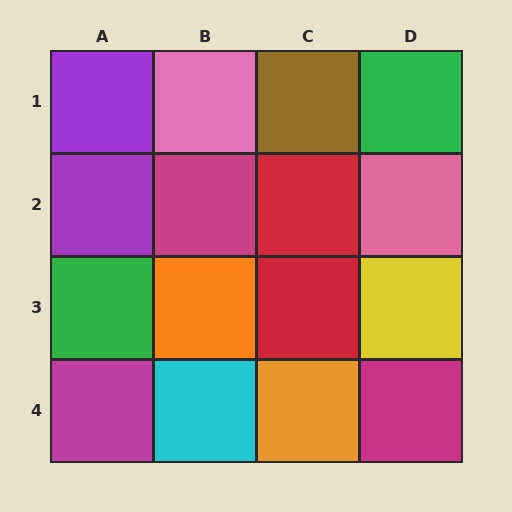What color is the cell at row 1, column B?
Pink.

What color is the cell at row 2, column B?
Magenta.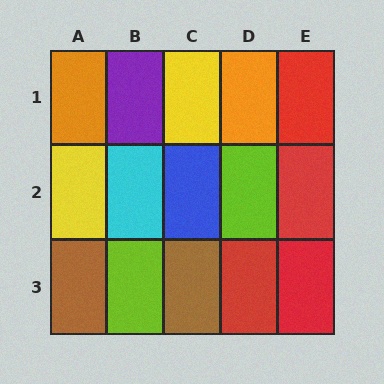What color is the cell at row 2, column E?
Red.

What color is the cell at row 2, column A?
Yellow.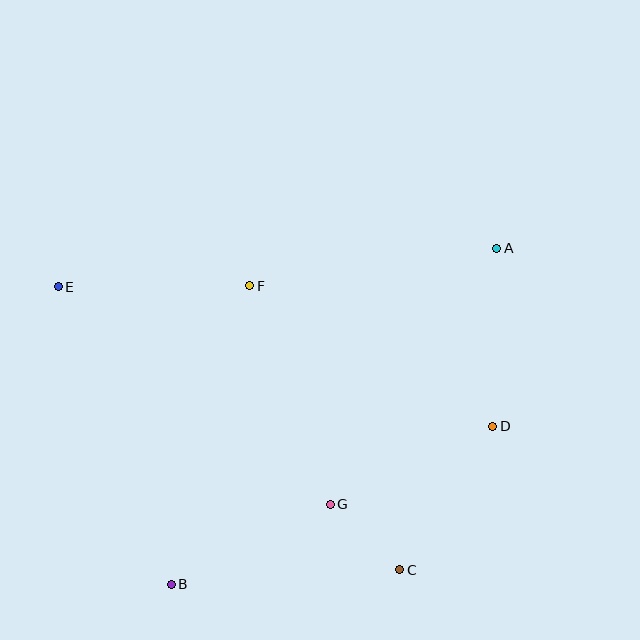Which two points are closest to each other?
Points C and G are closest to each other.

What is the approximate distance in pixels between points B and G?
The distance between B and G is approximately 178 pixels.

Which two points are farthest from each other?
Points A and B are farthest from each other.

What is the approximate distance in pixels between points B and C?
The distance between B and C is approximately 229 pixels.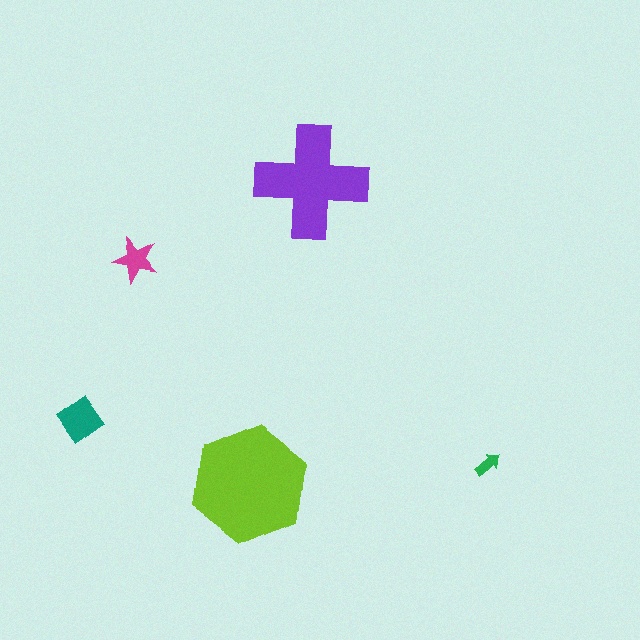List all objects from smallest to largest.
The green arrow, the magenta star, the teal diamond, the purple cross, the lime hexagon.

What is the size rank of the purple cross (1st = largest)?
2nd.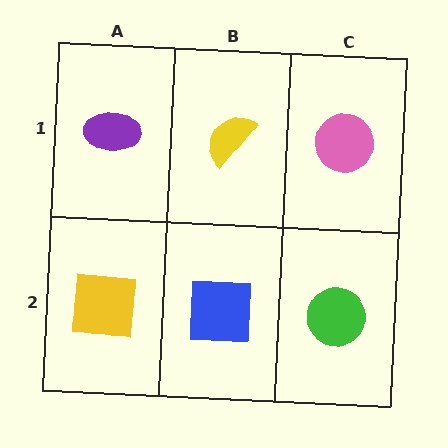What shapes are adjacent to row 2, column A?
A purple ellipse (row 1, column A), a blue square (row 2, column B).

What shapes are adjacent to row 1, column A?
A yellow square (row 2, column A), a yellow semicircle (row 1, column B).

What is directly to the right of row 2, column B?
A green circle.